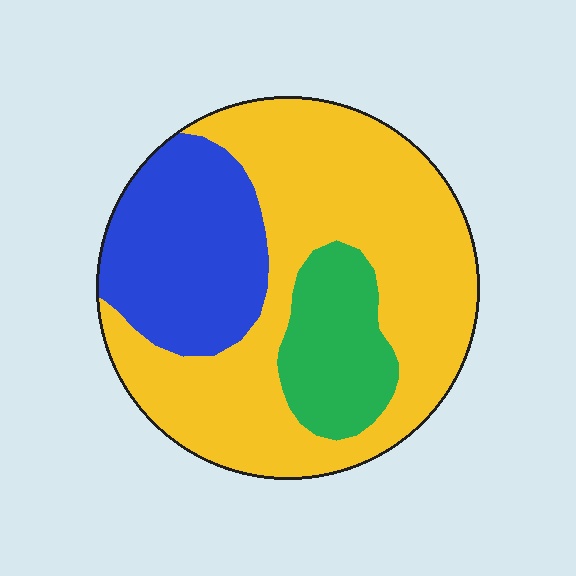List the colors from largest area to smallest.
From largest to smallest: yellow, blue, green.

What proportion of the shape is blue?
Blue covers 25% of the shape.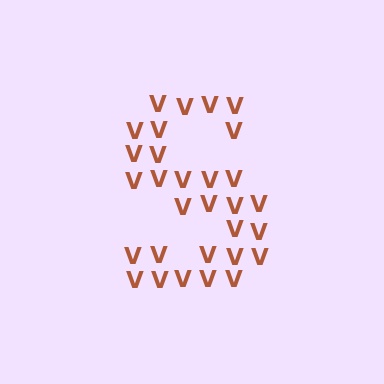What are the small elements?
The small elements are letter V's.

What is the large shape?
The large shape is the letter S.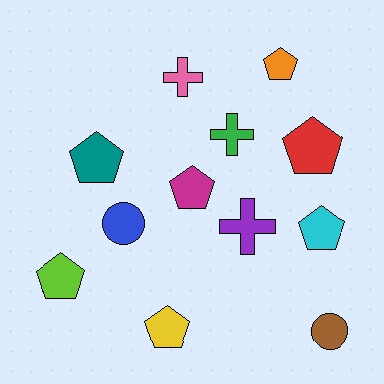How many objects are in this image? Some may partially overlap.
There are 12 objects.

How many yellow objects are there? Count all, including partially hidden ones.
There is 1 yellow object.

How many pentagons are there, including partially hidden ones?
There are 7 pentagons.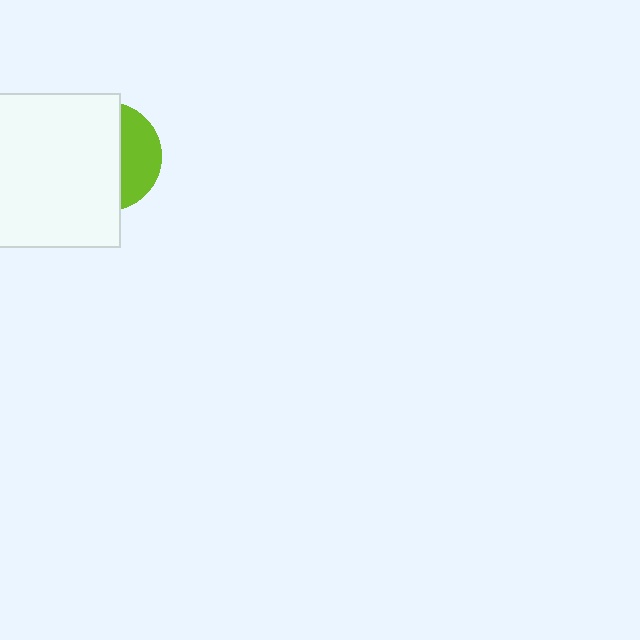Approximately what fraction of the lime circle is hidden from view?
Roughly 66% of the lime circle is hidden behind the white square.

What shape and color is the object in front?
The object in front is a white square.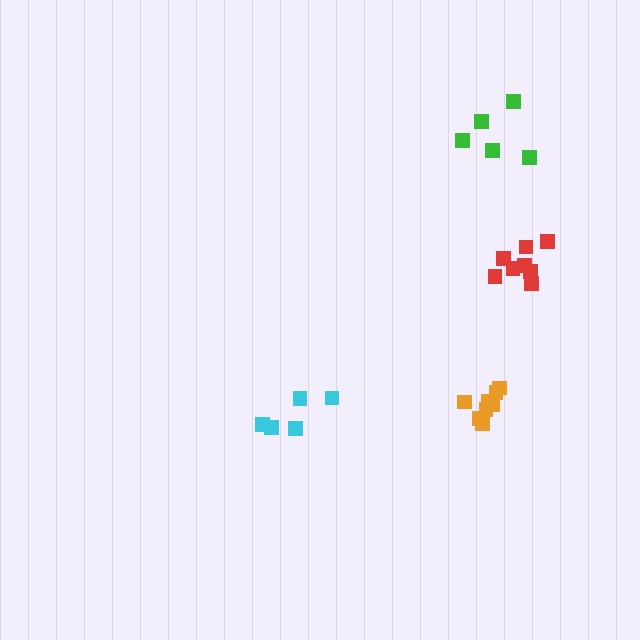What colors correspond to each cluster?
The clusters are colored: cyan, green, red, orange.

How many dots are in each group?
Group 1: 5 dots, Group 2: 5 dots, Group 3: 8 dots, Group 4: 8 dots (26 total).